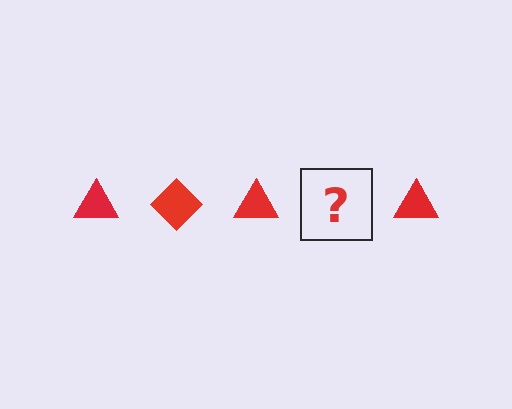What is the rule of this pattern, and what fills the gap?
The rule is that the pattern cycles through triangle, diamond shapes in red. The gap should be filled with a red diamond.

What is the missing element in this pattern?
The missing element is a red diamond.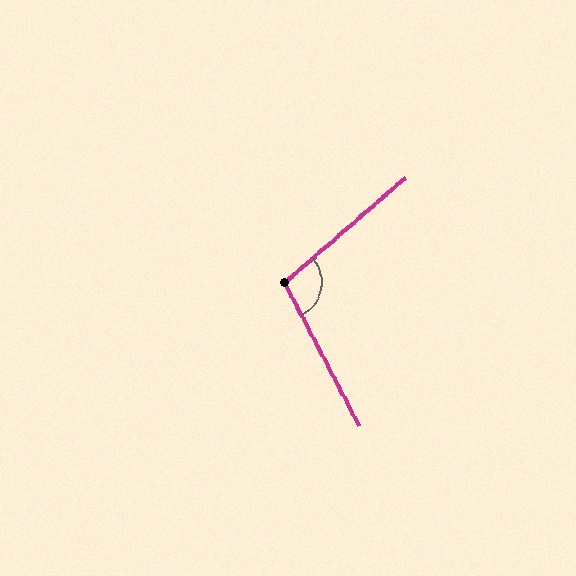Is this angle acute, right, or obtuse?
It is obtuse.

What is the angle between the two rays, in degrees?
Approximately 104 degrees.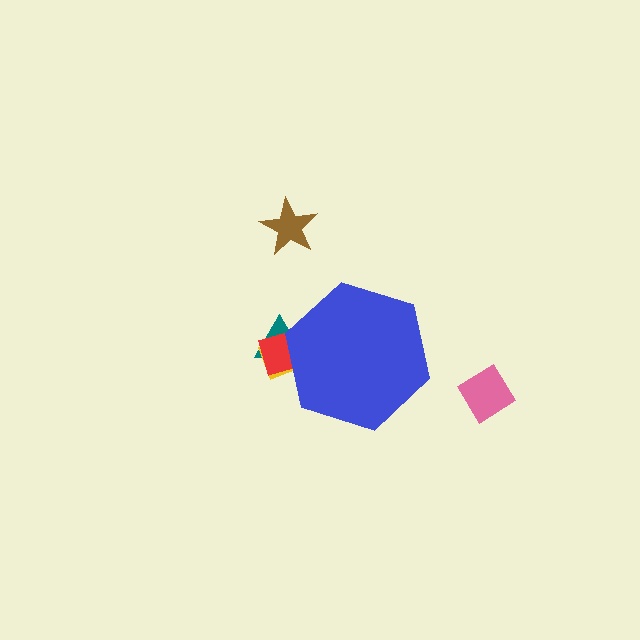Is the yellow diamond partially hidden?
Yes, the yellow diamond is partially hidden behind the blue hexagon.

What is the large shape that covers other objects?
A blue hexagon.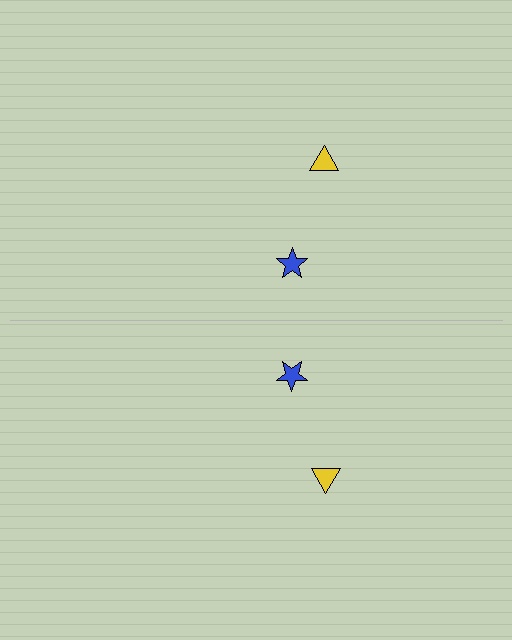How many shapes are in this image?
There are 4 shapes in this image.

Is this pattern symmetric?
Yes, this pattern has bilateral (reflection) symmetry.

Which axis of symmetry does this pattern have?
The pattern has a horizontal axis of symmetry running through the center of the image.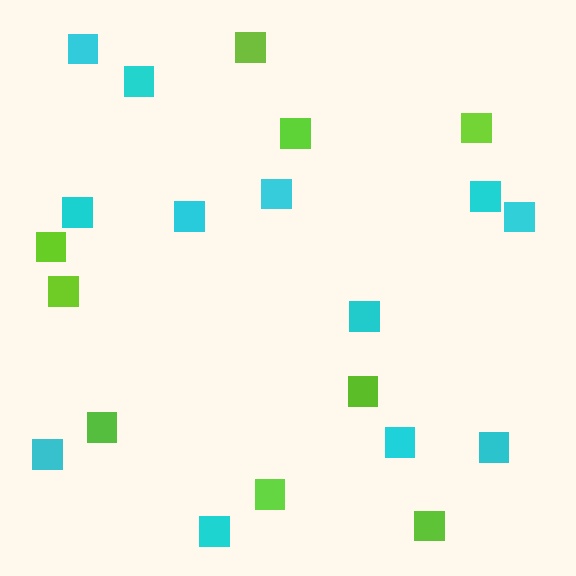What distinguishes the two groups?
There are 2 groups: one group of lime squares (9) and one group of cyan squares (12).